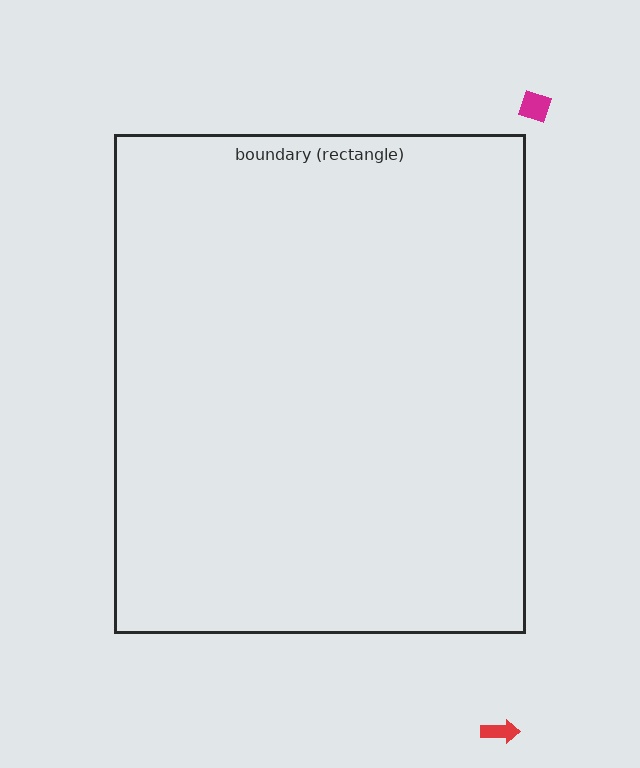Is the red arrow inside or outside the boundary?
Outside.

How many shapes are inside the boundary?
0 inside, 2 outside.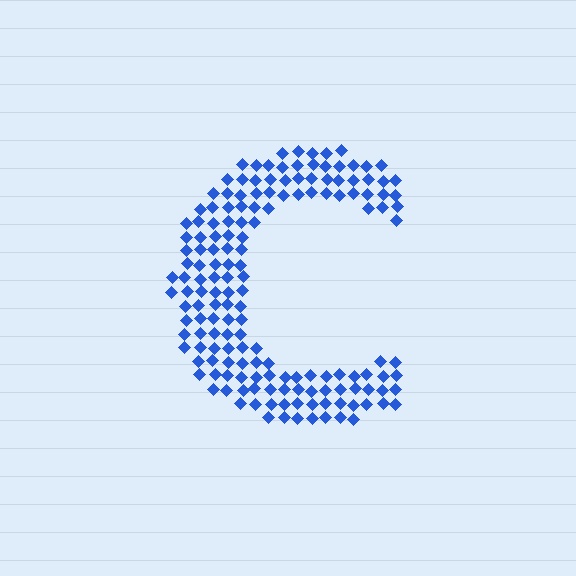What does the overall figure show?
The overall figure shows the letter C.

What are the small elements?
The small elements are diamonds.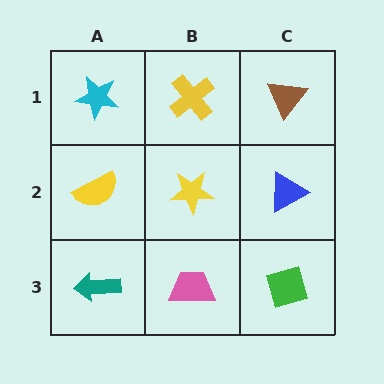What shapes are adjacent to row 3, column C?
A blue triangle (row 2, column C), a pink trapezoid (row 3, column B).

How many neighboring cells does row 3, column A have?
2.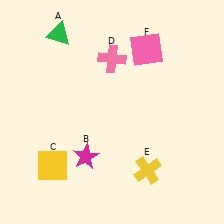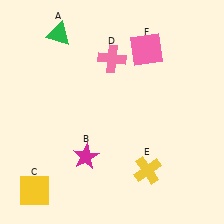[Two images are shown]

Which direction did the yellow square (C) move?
The yellow square (C) moved down.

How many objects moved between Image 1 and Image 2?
1 object moved between the two images.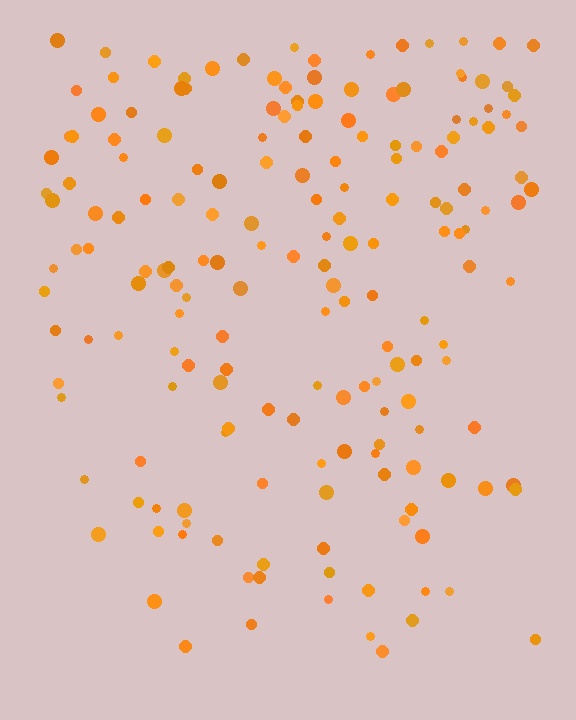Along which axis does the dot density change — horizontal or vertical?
Vertical.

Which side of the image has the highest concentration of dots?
The top.